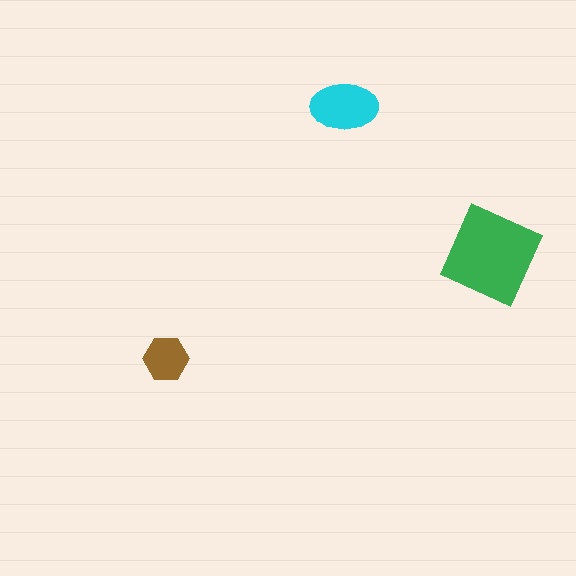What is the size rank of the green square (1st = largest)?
1st.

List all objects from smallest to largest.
The brown hexagon, the cyan ellipse, the green square.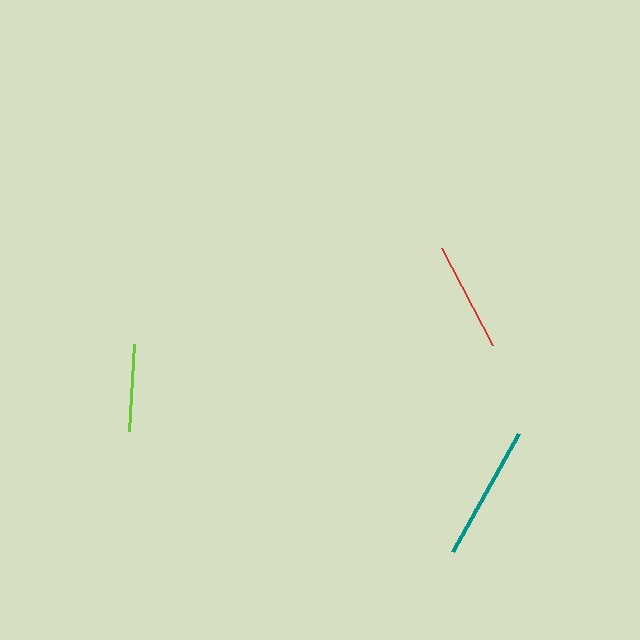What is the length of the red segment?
The red segment is approximately 110 pixels long.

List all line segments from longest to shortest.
From longest to shortest: teal, red, lime.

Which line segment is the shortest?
The lime line is the shortest at approximately 87 pixels.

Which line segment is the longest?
The teal line is the longest at approximately 135 pixels.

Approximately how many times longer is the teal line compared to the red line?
The teal line is approximately 1.2 times the length of the red line.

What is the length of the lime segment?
The lime segment is approximately 87 pixels long.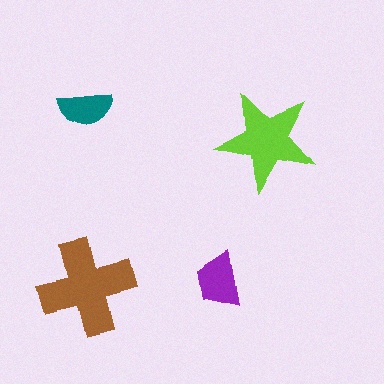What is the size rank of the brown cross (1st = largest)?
1st.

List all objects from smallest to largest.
The teal semicircle, the purple trapezoid, the lime star, the brown cross.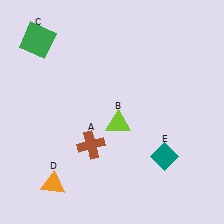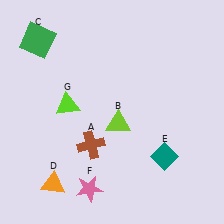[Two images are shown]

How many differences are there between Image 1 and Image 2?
There are 2 differences between the two images.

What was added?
A pink star (F), a lime triangle (G) were added in Image 2.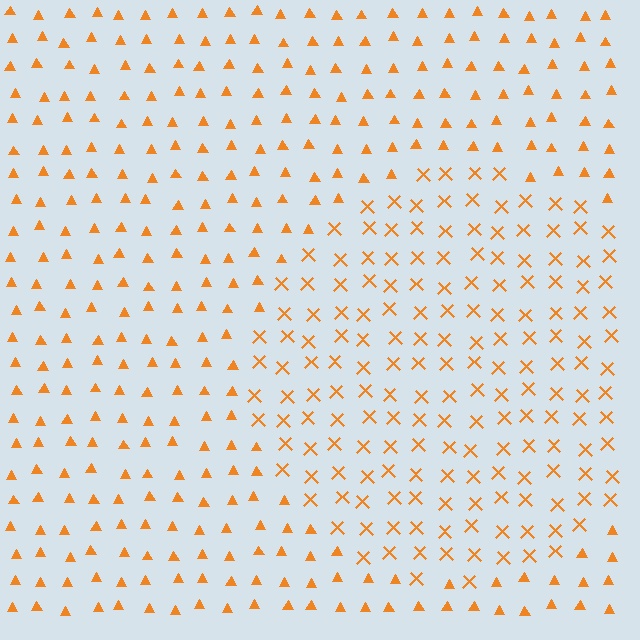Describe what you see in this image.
The image is filled with small orange elements arranged in a uniform grid. A circle-shaped region contains X marks, while the surrounding area contains triangles. The boundary is defined purely by the change in element shape.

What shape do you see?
I see a circle.